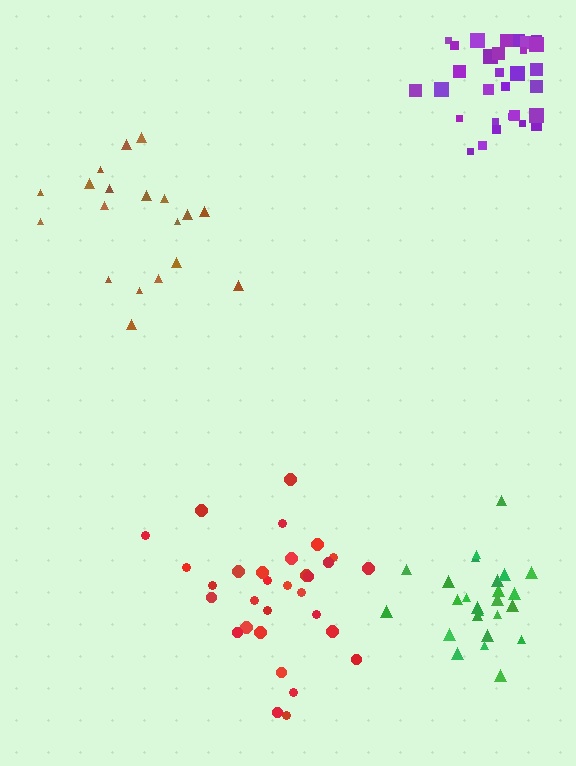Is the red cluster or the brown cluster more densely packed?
Red.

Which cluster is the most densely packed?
Green.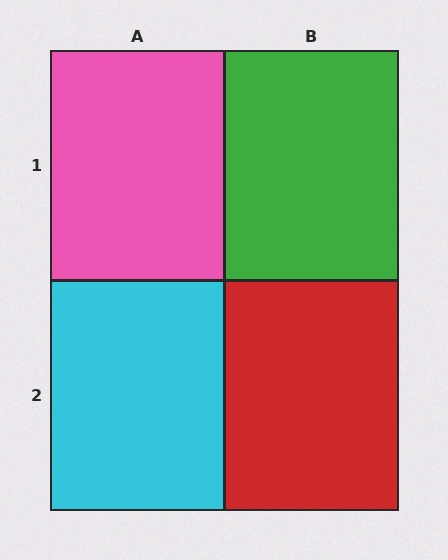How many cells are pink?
1 cell is pink.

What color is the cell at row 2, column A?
Cyan.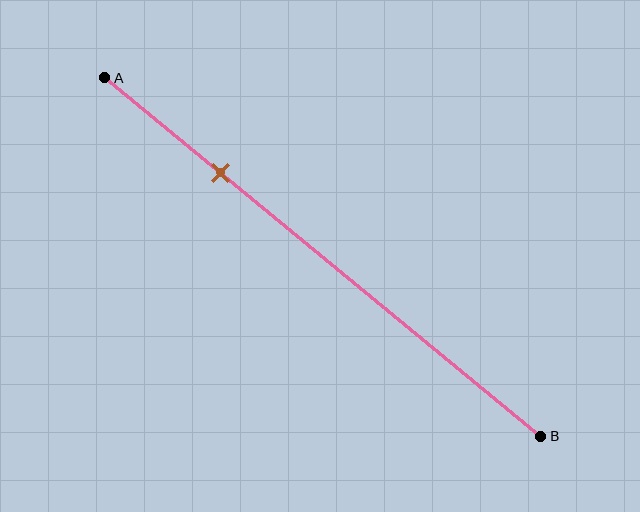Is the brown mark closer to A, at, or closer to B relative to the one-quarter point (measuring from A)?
The brown mark is approximately at the one-quarter point of segment AB.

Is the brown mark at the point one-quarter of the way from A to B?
Yes, the mark is approximately at the one-quarter point.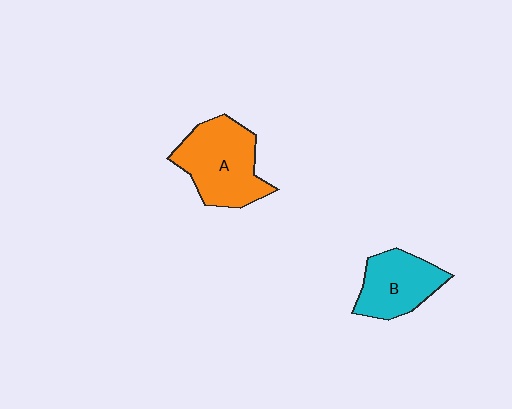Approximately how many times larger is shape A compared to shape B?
Approximately 1.4 times.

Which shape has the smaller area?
Shape B (cyan).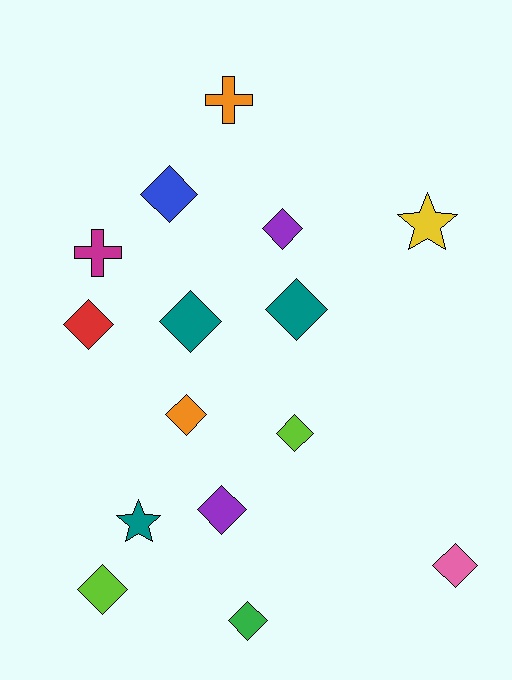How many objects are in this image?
There are 15 objects.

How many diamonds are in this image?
There are 11 diamonds.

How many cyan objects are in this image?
There are no cyan objects.